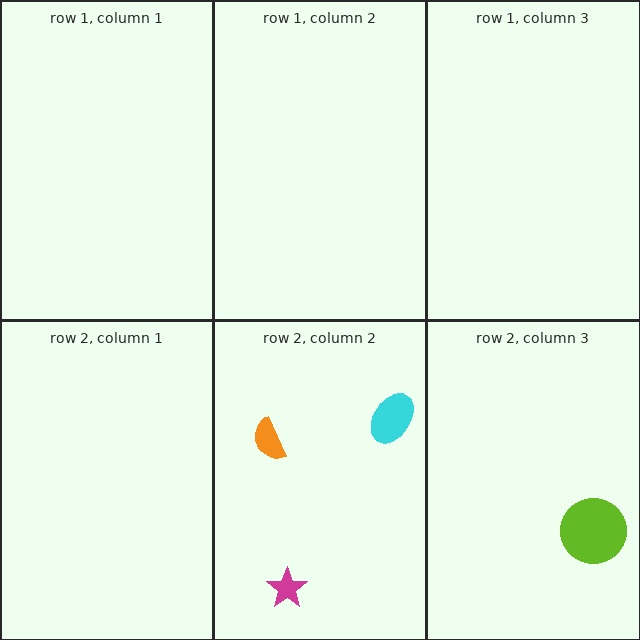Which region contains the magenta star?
The row 2, column 2 region.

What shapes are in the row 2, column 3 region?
The lime circle.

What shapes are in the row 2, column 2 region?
The cyan ellipse, the orange semicircle, the magenta star.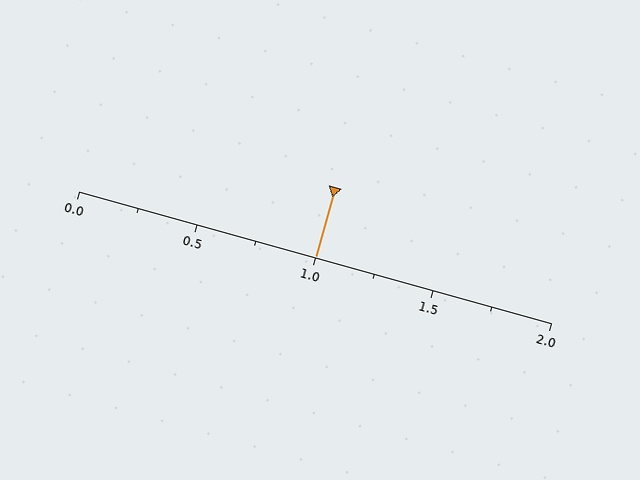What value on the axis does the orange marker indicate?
The marker indicates approximately 1.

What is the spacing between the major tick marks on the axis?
The major ticks are spaced 0.5 apart.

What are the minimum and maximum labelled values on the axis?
The axis runs from 0.0 to 2.0.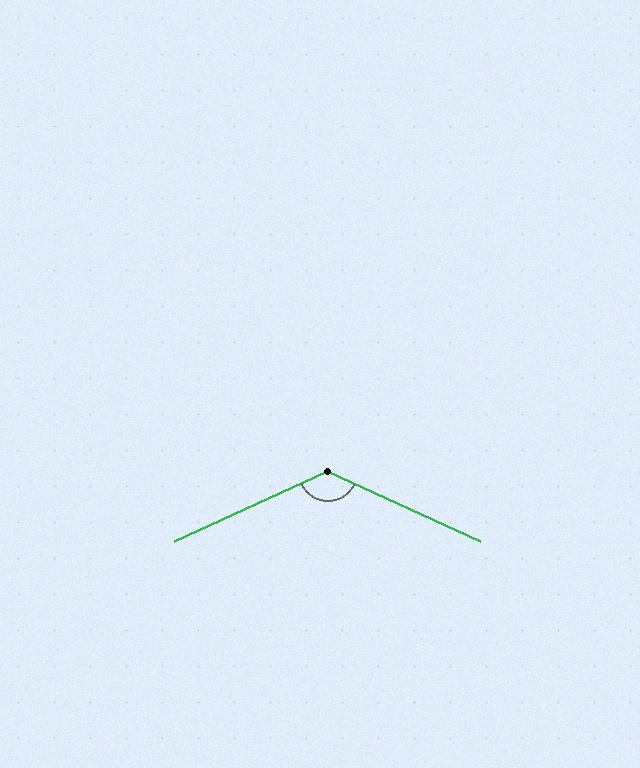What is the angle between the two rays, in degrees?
Approximately 131 degrees.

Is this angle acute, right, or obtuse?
It is obtuse.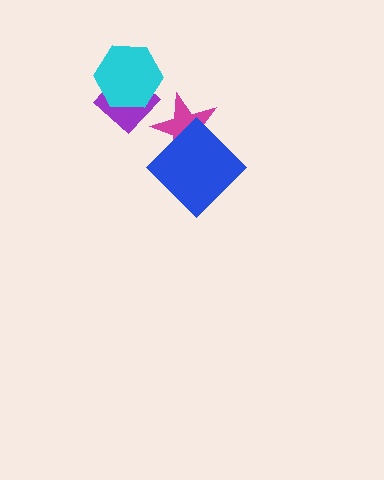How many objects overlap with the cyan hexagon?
1 object overlaps with the cyan hexagon.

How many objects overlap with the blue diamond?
1 object overlaps with the blue diamond.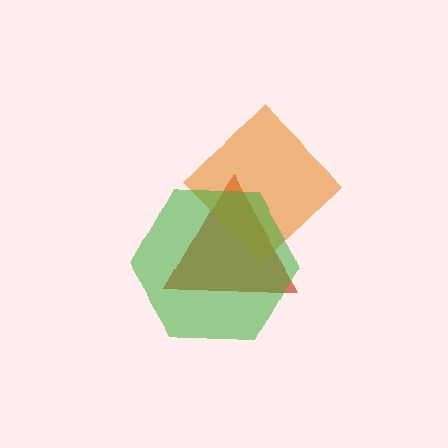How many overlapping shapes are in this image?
There are 3 overlapping shapes in the image.